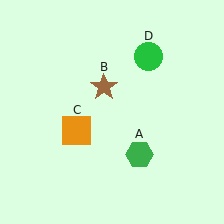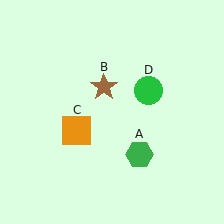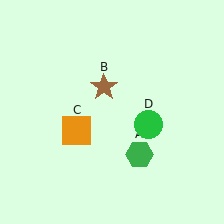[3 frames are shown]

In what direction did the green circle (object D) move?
The green circle (object D) moved down.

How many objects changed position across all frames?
1 object changed position: green circle (object D).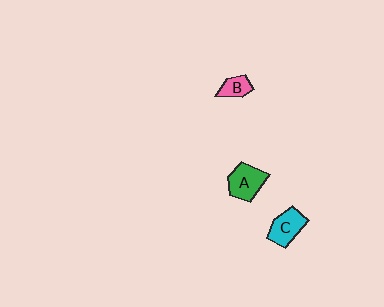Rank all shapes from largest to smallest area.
From largest to smallest: A (green), C (cyan), B (pink).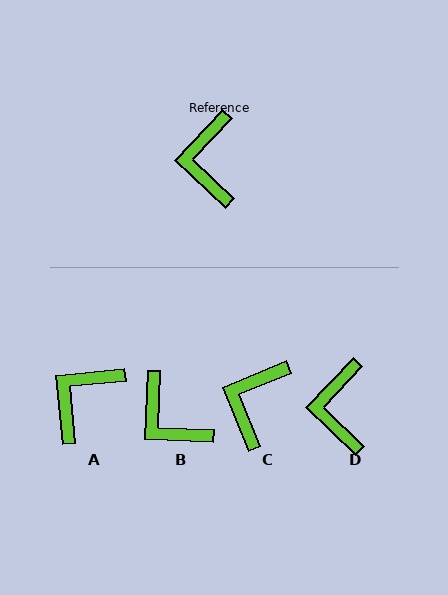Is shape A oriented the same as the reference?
No, it is off by about 41 degrees.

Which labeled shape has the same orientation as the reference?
D.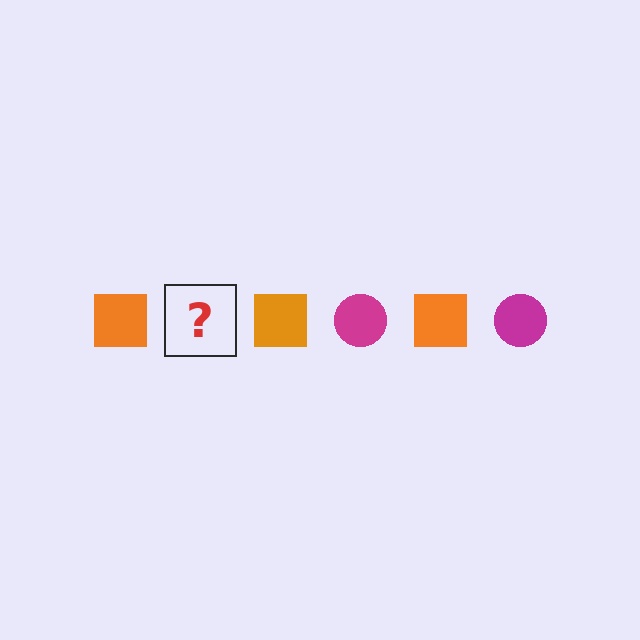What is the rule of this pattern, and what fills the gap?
The rule is that the pattern alternates between orange square and magenta circle. The gap should be filled with a magenta circle.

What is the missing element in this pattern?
The missing element is a magenta circle.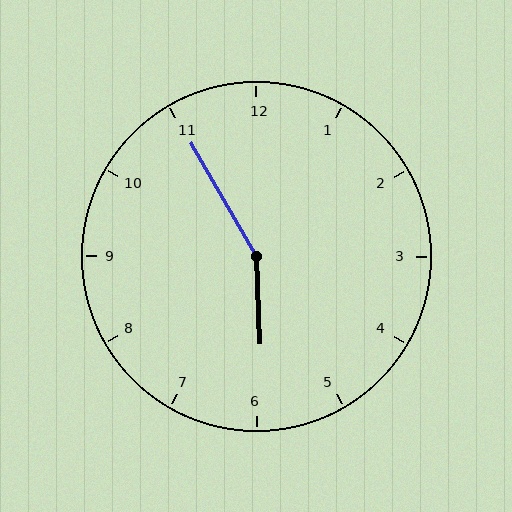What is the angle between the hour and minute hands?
Approximately 152 degrees.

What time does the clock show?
5:55.